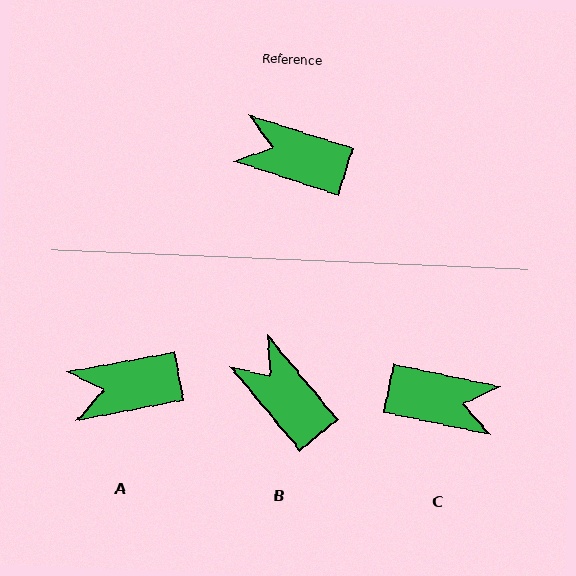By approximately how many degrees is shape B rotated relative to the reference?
Approximately 33 degrees clockwise.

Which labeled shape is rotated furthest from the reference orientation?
C, about 174 degrees away.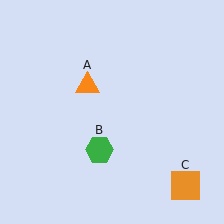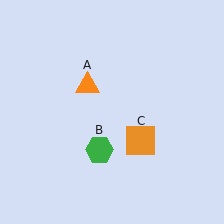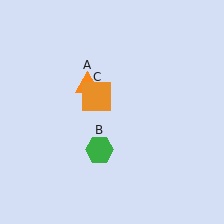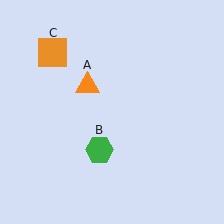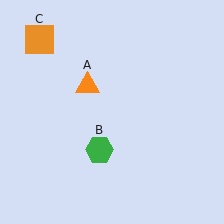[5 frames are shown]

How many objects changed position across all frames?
1 object changed position: orange square (object C).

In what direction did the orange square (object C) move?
The orange square (object C) moved up and to the left.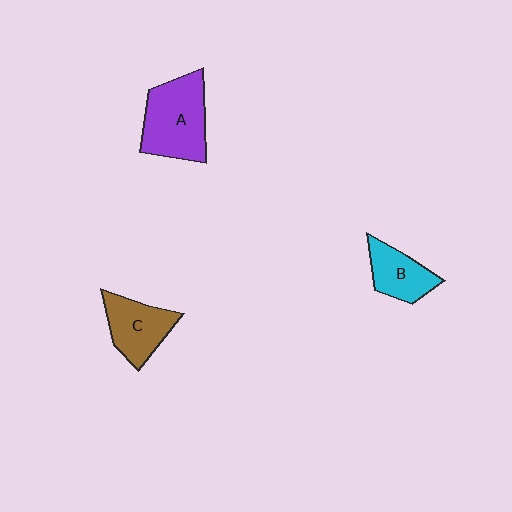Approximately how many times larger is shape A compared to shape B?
Approximately 1.7 times.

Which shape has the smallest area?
Shape B (cyan).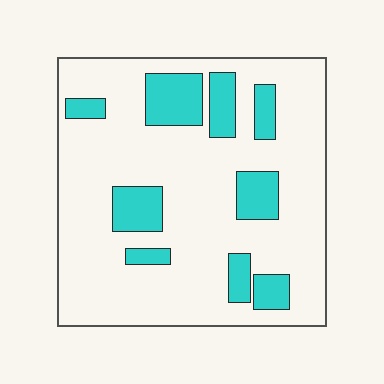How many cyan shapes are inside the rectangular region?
9.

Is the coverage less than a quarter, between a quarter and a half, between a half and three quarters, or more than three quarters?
Less than a quarter.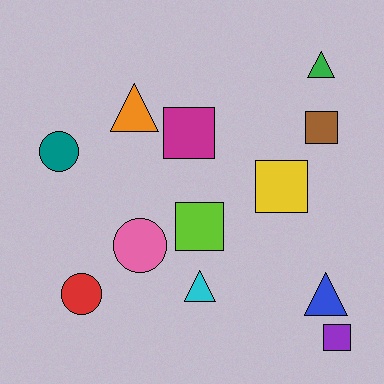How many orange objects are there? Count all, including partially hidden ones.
There is 1 orange object.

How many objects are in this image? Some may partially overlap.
There are 12 objects.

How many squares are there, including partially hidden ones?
There are 5 squares.